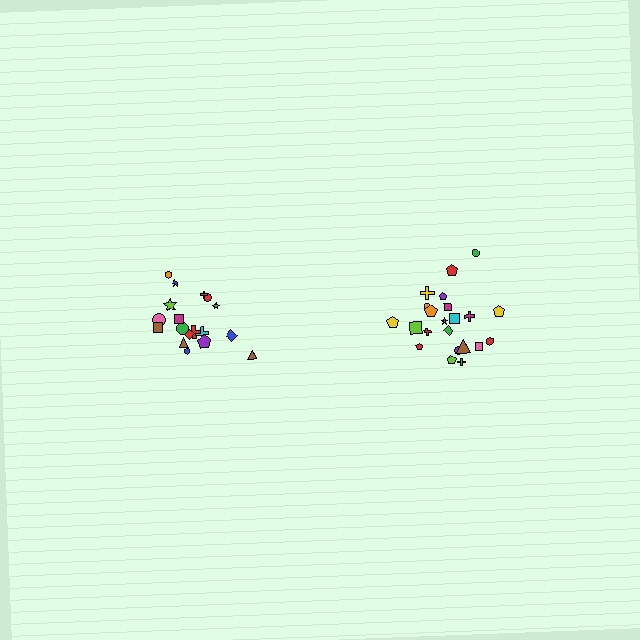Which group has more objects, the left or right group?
The right group.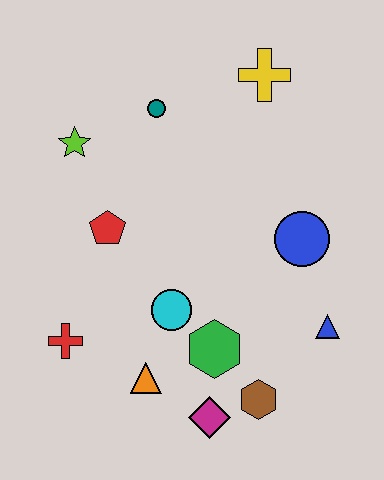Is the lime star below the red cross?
No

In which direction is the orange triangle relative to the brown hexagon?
The orange triangle is to the left of the brown hexagon.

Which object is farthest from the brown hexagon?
The yellow cross is farthest from the brown hexagon.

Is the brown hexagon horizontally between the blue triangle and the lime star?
Yes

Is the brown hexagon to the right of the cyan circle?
Yes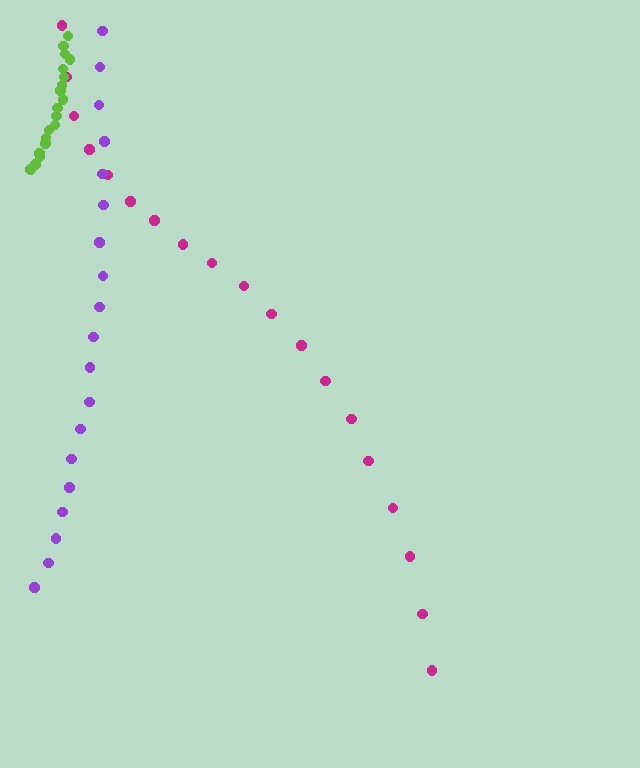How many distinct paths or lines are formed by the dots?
There are 3 distinct paths.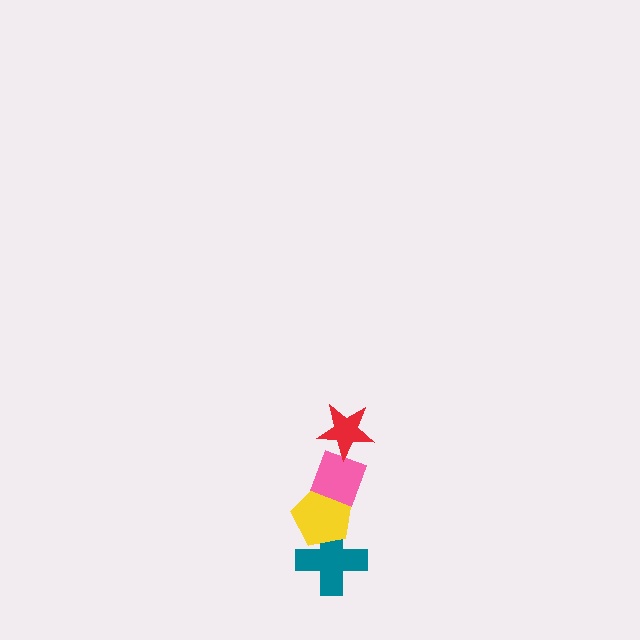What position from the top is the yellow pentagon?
The yellow pentagon is 3rd from the top.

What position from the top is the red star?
The red star is 1st from the top.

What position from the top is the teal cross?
The teal cross is 4th from the top.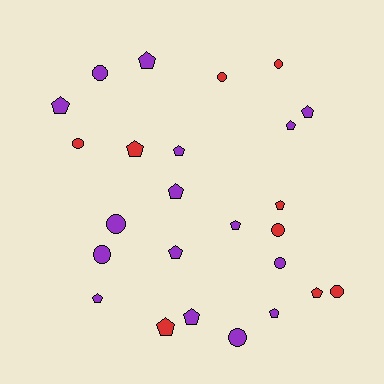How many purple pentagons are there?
There are 11 purple pentagons.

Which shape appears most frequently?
Pentagon, with 15 objects.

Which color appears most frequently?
Purple, with 16 objects.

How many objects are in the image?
There are 25 objects.